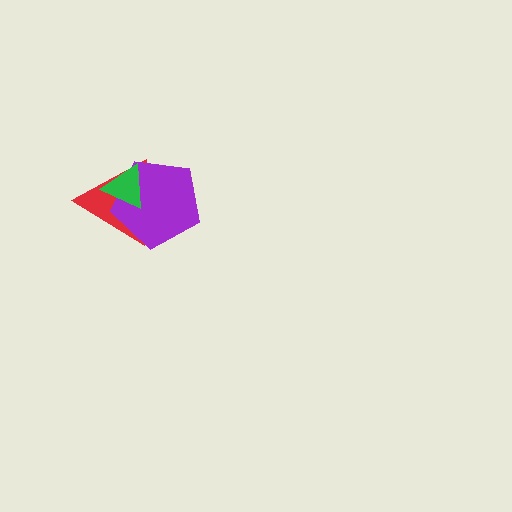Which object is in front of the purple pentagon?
The green triangle is in front of the purple pentagon.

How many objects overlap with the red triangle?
2 objects overlap with the red triangle.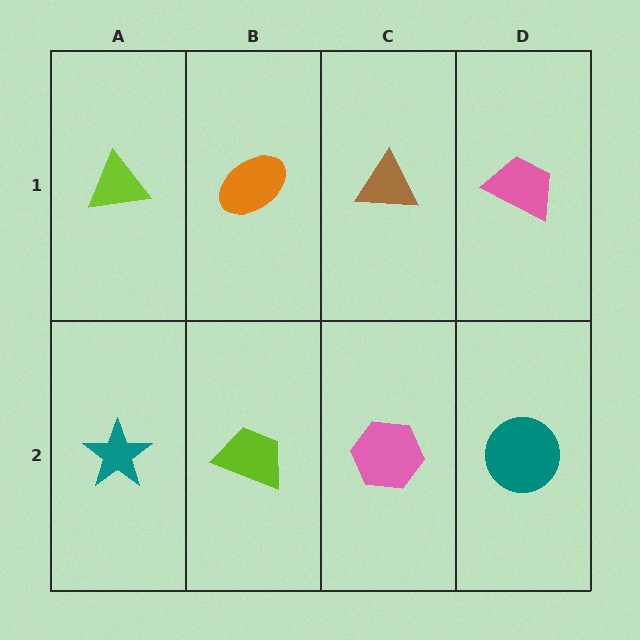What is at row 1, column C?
A brown triangle.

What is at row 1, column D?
A pink trapezoid.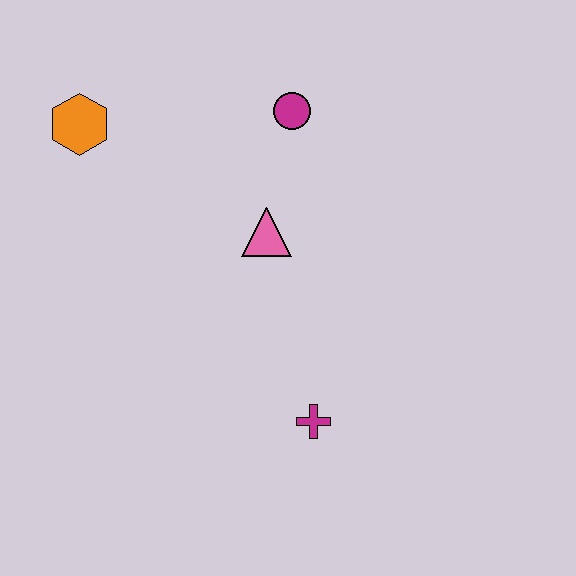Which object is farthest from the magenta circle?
The magenta cross is farthest from the magenta circle.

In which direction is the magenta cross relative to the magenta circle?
The magenta cross is below the magenta circle.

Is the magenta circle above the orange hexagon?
Yes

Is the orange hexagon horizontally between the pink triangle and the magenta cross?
No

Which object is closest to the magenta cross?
The pink triangle is closest to the magenta cross.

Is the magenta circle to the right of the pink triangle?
Yes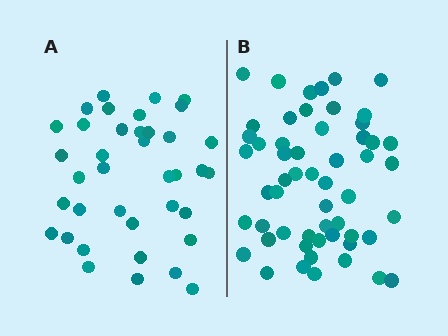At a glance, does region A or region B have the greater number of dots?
Region B (the right region) has more dots.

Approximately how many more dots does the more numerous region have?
Region B has approximately 15 more dots than region A.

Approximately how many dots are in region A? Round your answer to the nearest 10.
About 40 dots. (The exact count is 38, which rounds to 40.)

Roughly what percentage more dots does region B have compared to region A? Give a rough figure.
About 45% more.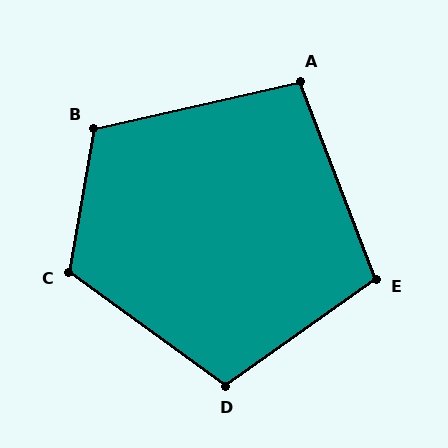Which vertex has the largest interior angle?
C, at approximately 117 degrees.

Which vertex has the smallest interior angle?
A, at approximately 98 degrees.